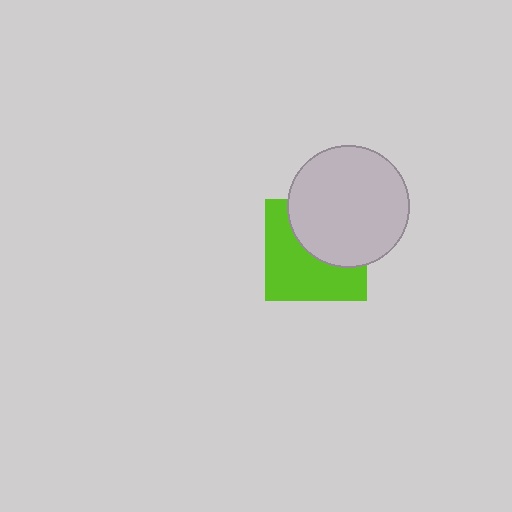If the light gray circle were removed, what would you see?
You would see the complete lime square.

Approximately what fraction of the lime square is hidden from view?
Roughly 45% of the lime square is hidden behind the light gray circle.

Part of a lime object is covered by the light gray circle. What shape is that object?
It is a square.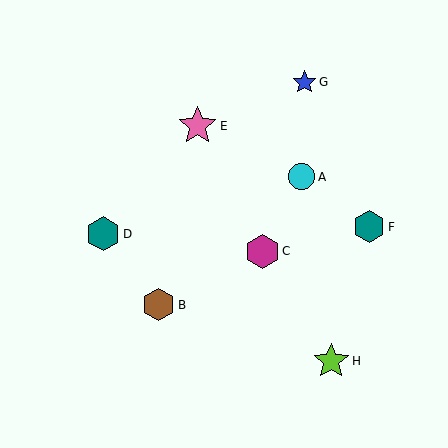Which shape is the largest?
The pink star (labeled E) is the largest.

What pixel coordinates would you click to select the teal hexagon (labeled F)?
Click at (369, 227) to select the teal hexagon F.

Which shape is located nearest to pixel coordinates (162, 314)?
The brown hexagon (labeled B) at (159, 305) is nearest to that location.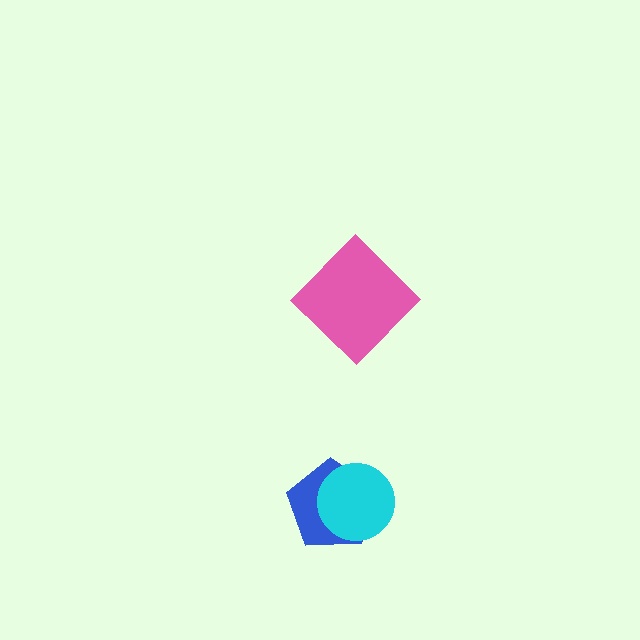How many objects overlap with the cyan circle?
1 object overlaps with the cyan circle.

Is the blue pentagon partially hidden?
Yes, it is partially covered by another shape.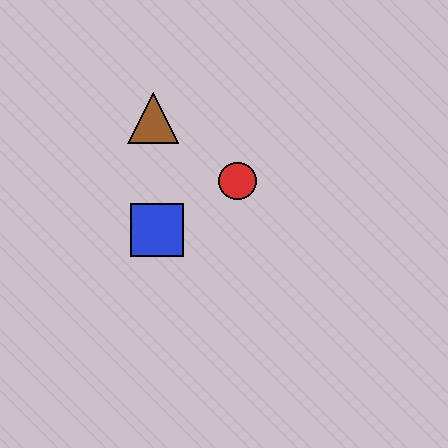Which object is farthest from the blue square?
The brown triangle is farthest from the blue square.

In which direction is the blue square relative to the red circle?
The blue square is to the left of the red circle.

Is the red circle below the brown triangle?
Yes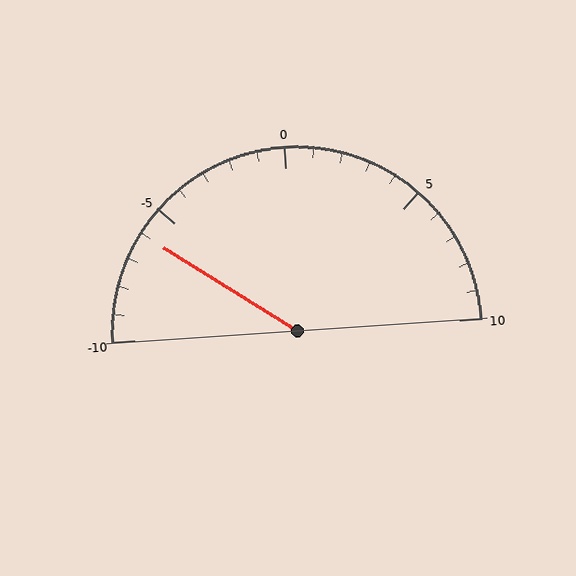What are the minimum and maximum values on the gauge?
The gauge ranges from -10 to 10.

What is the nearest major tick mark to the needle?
The nearest major tick mark is -5.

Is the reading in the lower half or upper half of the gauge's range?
The reading is in the lower half of the range (-10 to 10).